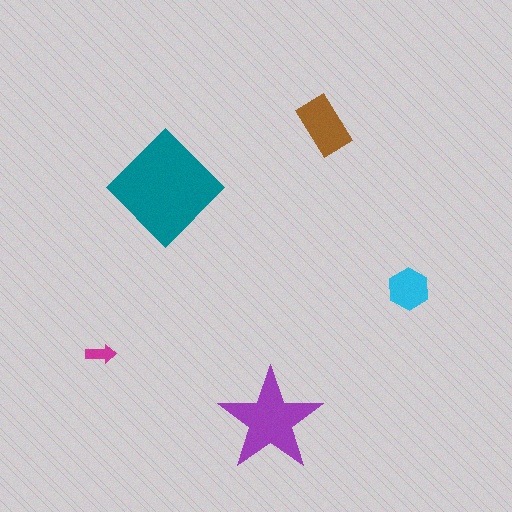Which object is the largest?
The teal diamond.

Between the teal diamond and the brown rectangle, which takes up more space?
The teal diamond.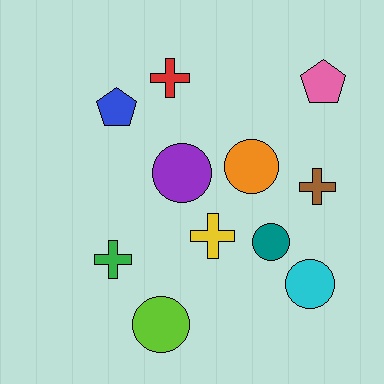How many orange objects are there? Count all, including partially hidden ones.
There is 1 orange object.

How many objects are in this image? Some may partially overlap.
There are 11 objects.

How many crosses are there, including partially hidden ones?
There are 4 crosses.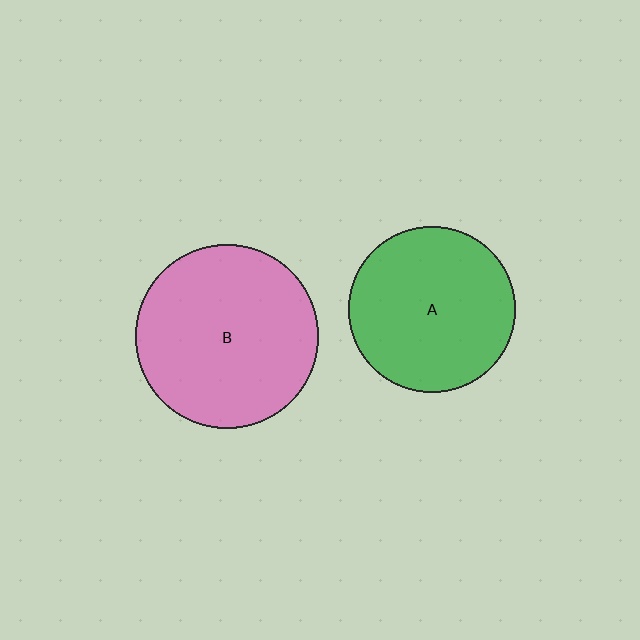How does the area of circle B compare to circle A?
Approximately 1.2 times.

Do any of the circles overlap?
No, none of the circles overlap.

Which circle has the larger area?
Circle B (pink).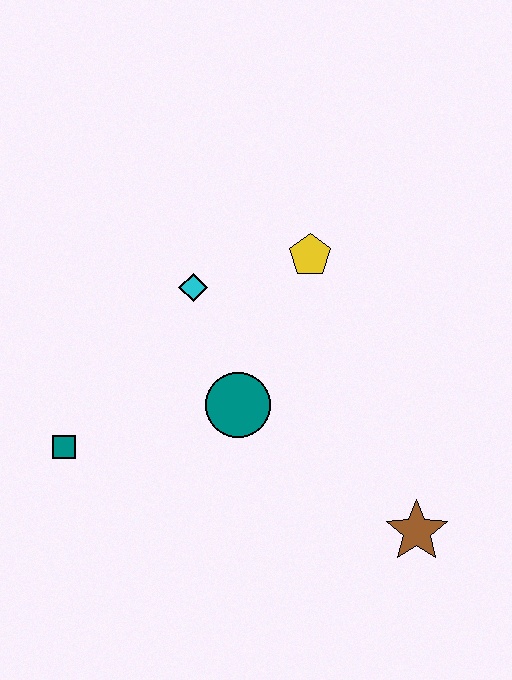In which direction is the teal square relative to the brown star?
The teal square is to the left of the brown star.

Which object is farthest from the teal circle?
The brown star is farthest from the teal circle.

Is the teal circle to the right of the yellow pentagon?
No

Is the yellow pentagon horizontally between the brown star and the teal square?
Yes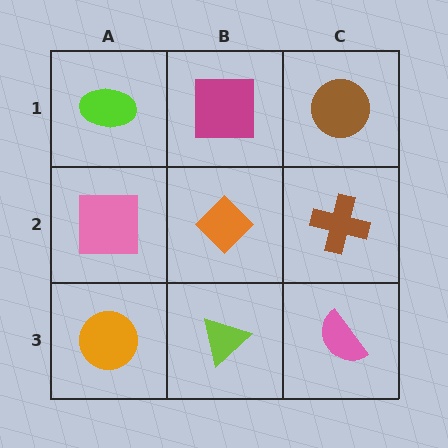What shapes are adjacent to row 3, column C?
A brown cross (row 2, column C), a lime triangle (row 3, column B).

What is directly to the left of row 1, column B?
A lime ellipse.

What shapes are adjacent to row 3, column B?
An orange diamond (row 2, column B), an orange circle (row 3, column A), a pink semicircle (row 3, column C).